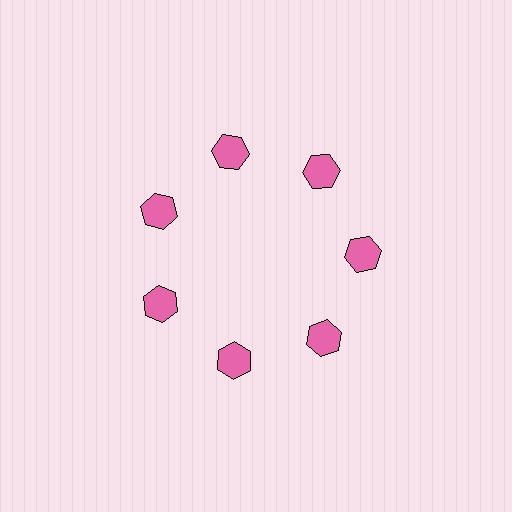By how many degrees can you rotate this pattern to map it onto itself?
The pattern maps onto itself every 51 degrees of rotation.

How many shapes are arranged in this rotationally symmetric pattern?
There are 7 shapes, arranged in 7 groups of 1.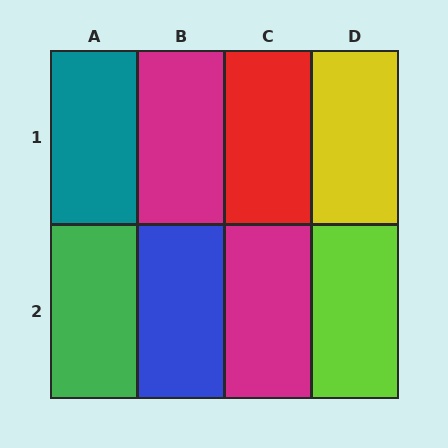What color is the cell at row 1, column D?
Yellow.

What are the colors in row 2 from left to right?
Green, blue, magenta, lime.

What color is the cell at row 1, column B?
Magenta.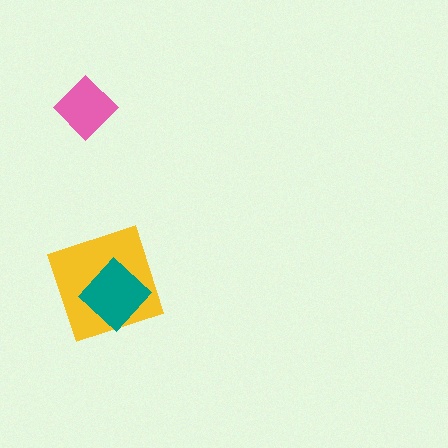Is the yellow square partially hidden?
Yes, it is partially covered by another shape.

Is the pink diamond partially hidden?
No, no other shape covers it.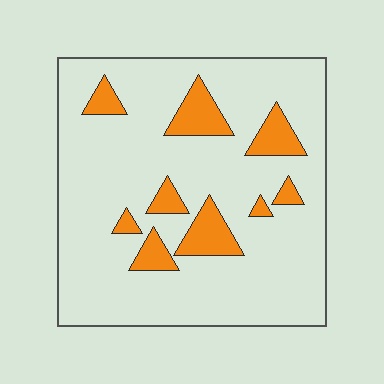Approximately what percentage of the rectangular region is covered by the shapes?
Approximately 15%.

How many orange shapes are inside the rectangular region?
9.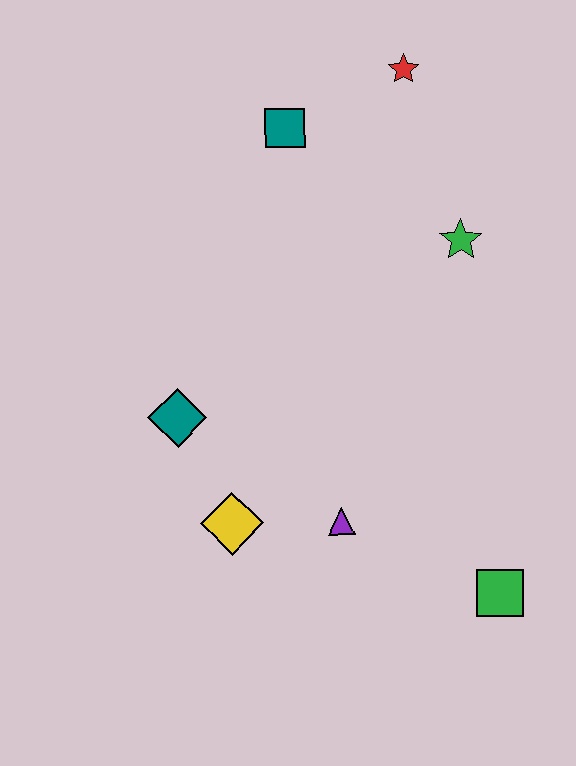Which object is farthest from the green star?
The yellow diamond is farthest from the green star.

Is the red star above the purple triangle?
Yes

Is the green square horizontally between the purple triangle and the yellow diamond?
No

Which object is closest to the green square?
The purple triangle is closest to the green square.